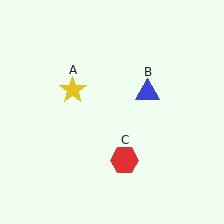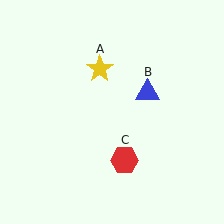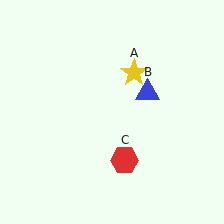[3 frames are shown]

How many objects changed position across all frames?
1 object changed position: yellow star (object A).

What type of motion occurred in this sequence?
The yellow star (object A) rotated clockwise around the center of the scene.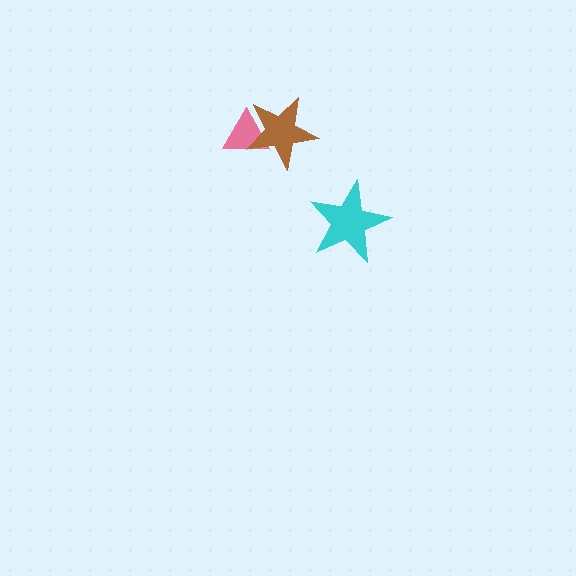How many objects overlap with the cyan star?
0 objects overlap with the cyan star.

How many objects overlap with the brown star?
1 object overlaps with the brown star.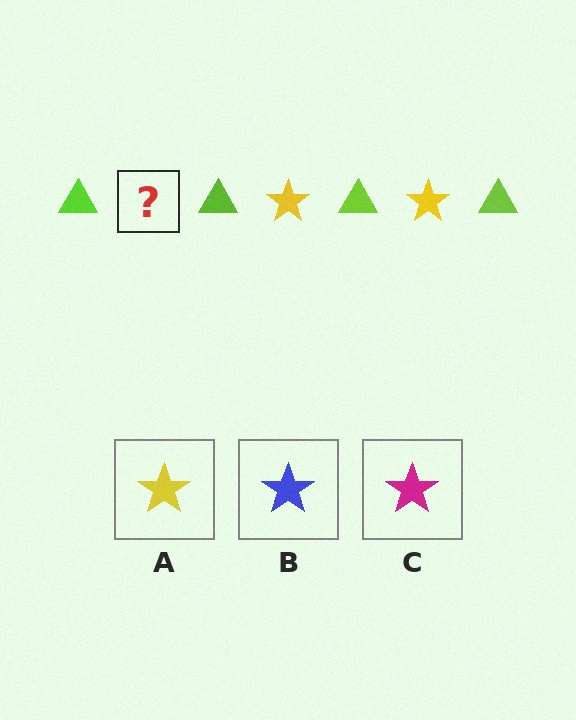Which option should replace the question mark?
Option A.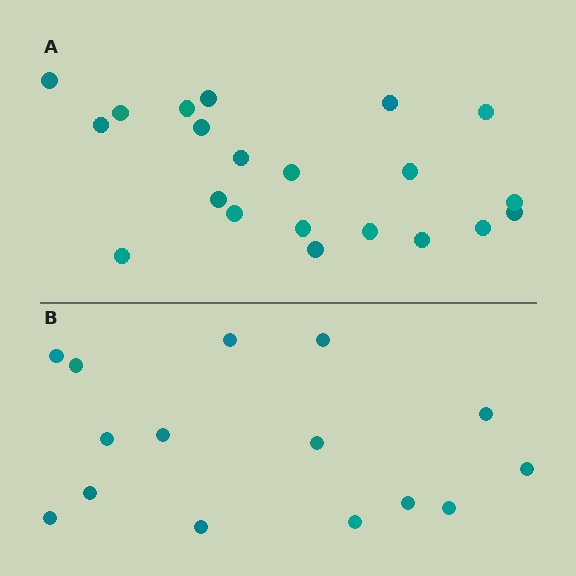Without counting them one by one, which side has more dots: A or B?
Region A (the top region) has more dots.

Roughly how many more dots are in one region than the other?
Region A has about 6 more dots than region B.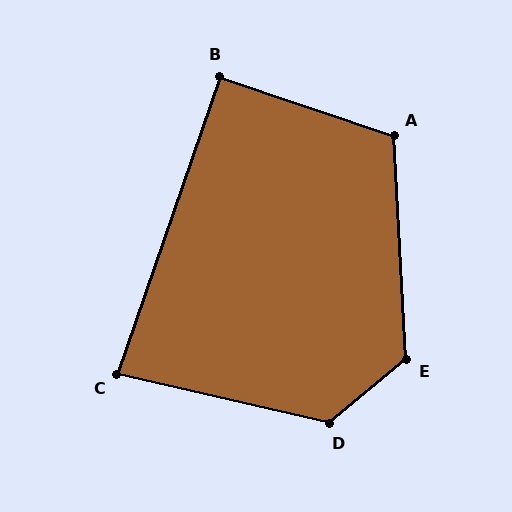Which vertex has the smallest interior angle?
C, at approximately 84 degrees.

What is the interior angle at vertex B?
Approximately 90 degrees (approximately right).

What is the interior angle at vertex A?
Approximately 112 degrees (obtuse).